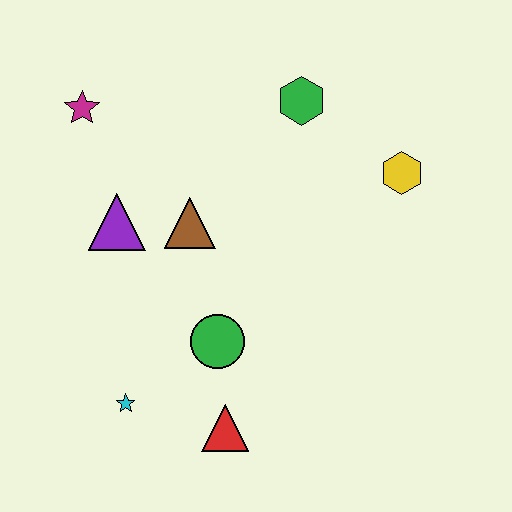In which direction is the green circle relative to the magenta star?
The green circle is below the magenta star.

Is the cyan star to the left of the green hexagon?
Yes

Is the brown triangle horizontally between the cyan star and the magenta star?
No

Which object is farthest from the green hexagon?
The cyan star is farthest from the green hexagon.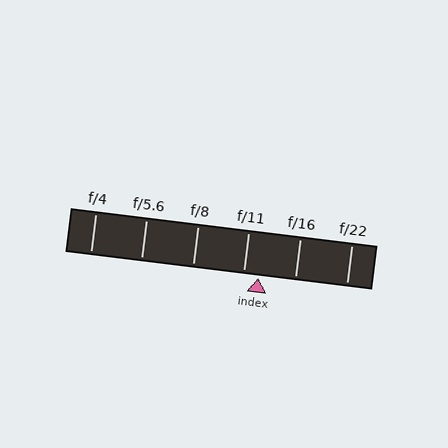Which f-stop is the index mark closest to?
The index mark is closest to f/11.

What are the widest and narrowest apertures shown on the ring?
The widest aperture shown is f/4 and the narrowest is f/22.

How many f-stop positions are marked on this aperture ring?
There are 6 f-stop positions marked.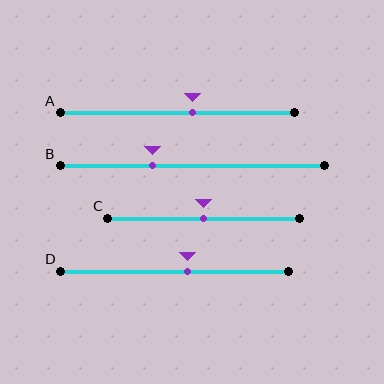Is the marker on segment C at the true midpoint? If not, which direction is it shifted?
Yes, the marker on segment C is at the true midpoint.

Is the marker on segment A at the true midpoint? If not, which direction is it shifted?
No, the marker on segment A is shifted to the right by about 6% of the segment length.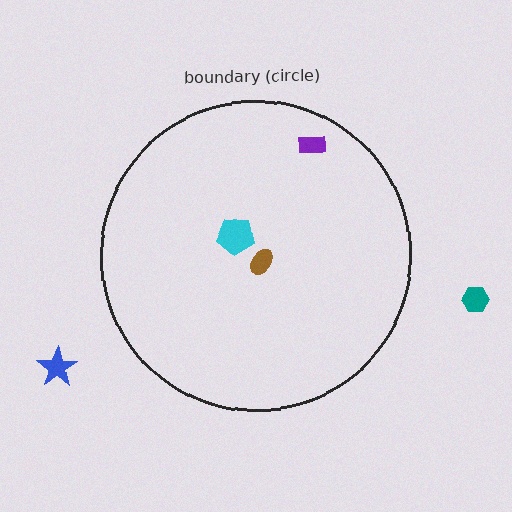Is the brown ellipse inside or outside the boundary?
Inside.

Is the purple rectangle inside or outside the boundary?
Inside.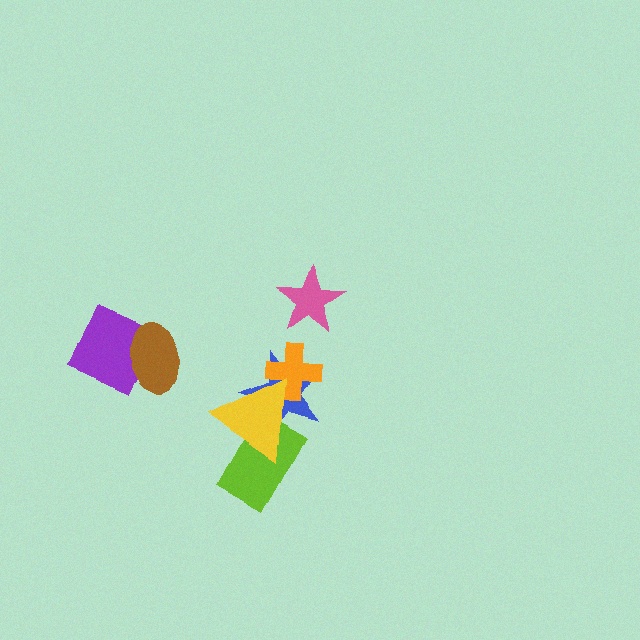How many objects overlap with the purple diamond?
1 object overlaps with the purple diamond.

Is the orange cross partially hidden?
Yes, it is partially covered by another shape.